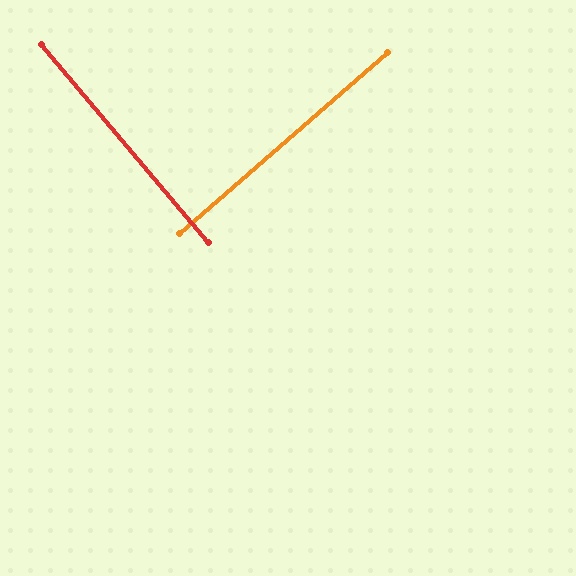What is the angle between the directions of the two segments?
Approximately 90 degrees.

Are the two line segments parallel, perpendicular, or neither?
Perpendicular — they meet at approximately 90°.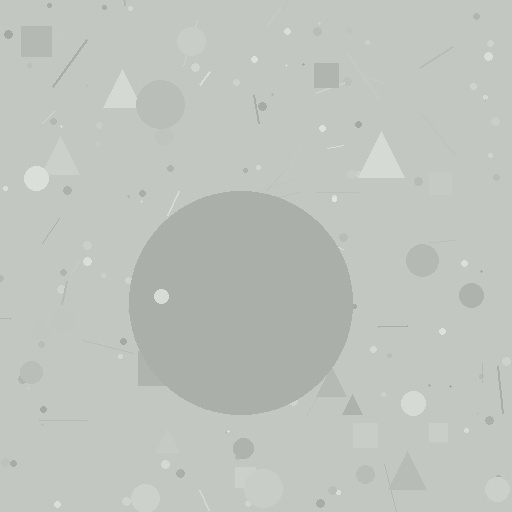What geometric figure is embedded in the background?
A circle is embedded in the background.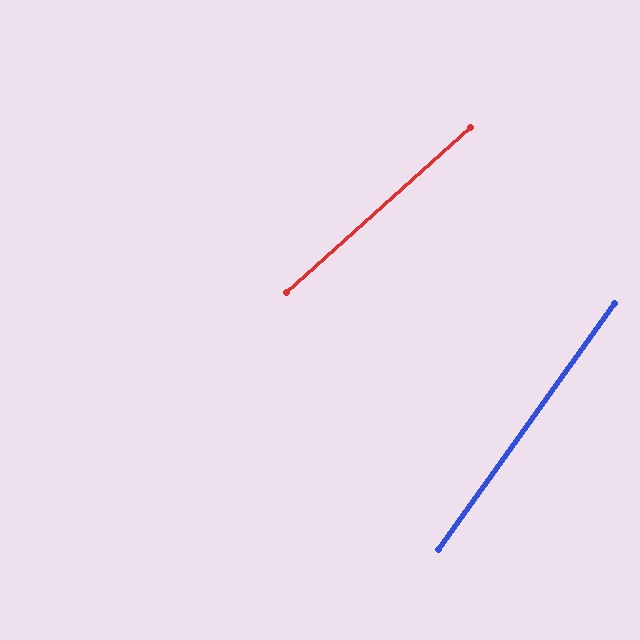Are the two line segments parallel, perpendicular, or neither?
Neither parallel nor perpendicular — they differ by about 13°.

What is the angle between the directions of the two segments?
Approximately 13 degrees.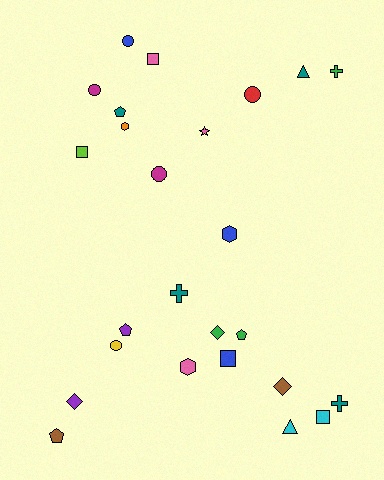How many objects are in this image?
There are 25 objects.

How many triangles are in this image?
There are 2 triangles.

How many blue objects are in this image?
There are 3 blue objects.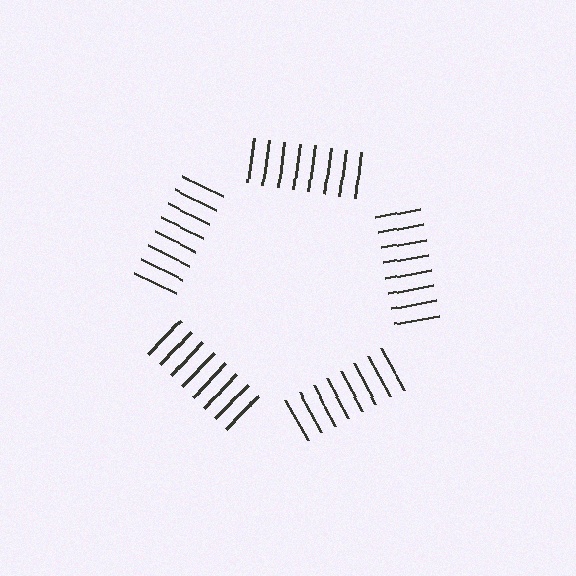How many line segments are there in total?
40 — 8 along each of the 5 edges.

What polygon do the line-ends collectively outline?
An illusory pentagon — the line segments terminate on its edges but no continuous stroke is drawn.